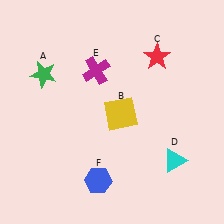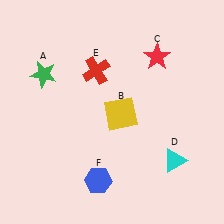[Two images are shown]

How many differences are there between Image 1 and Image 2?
There is 1 difference between the two images.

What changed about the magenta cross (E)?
In Image 1, E is magenta. In Image 2, it changed to red.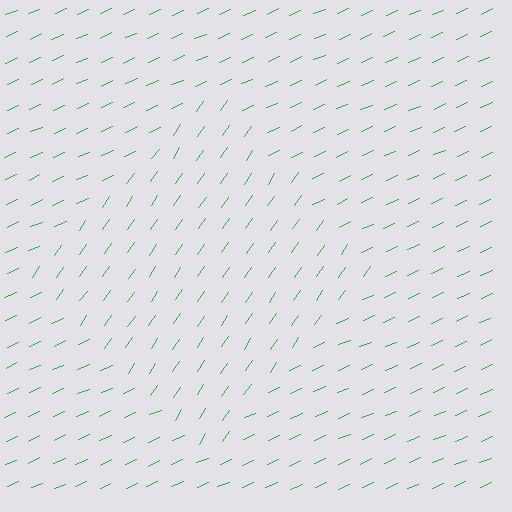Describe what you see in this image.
The image is filled with small green line segments. A diamond region in the image has lines oriented differently from the surrounding lines, creating a visible texture boundary.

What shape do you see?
I see a diamond.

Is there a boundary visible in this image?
Yes, there is a texture boundary formed by a change in line orientation.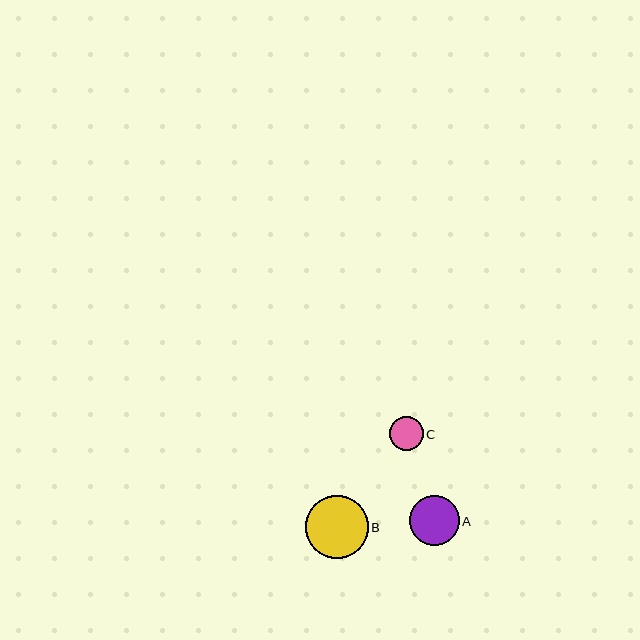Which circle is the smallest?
Circle C is the smallest with a size of approximately 34 pixels.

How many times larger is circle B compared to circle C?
Circle B is approximately 1.8 times the size of circle C.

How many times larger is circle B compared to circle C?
Circle B is approximately 1.8 times the size of circle C.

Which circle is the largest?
Circle B is the largest with a size of approximately 63 pixels.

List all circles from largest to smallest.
From largest to smallest: B, A, C.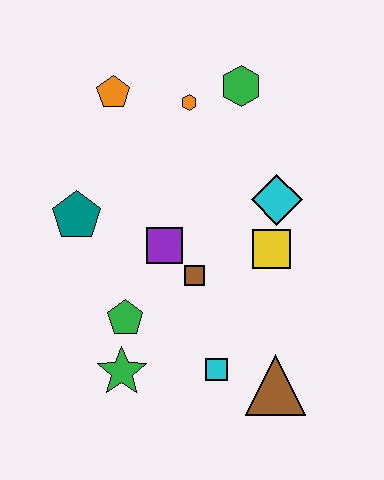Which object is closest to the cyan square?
The brown triangle is closest to the cyan square.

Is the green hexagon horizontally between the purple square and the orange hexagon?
No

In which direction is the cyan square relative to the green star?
The cyan square is to the right of the green star.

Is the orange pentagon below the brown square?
No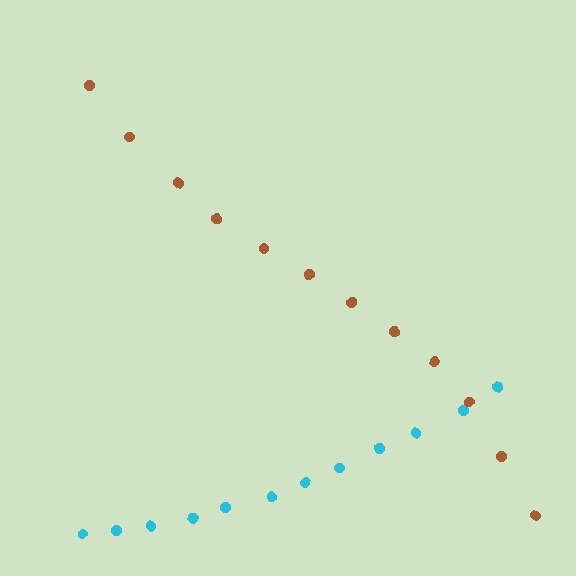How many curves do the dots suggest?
There are 2 distinct paths.